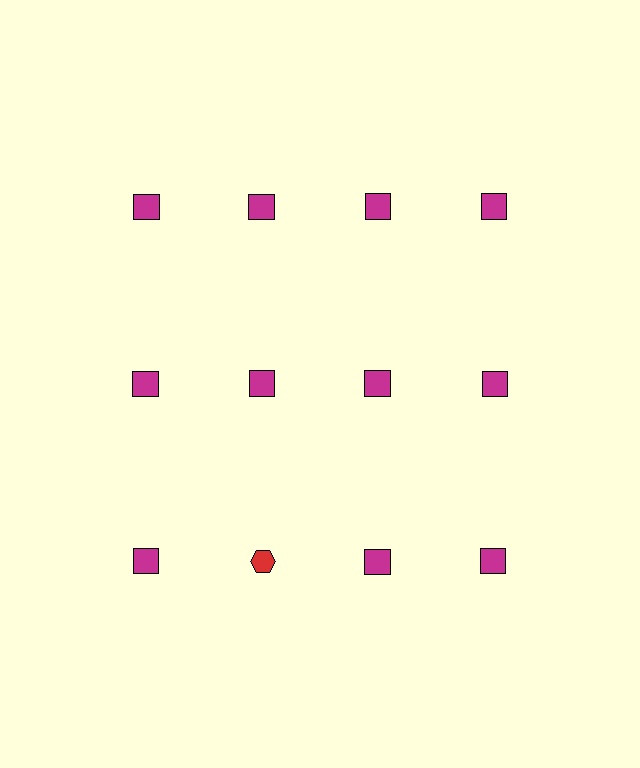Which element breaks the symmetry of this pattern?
The red hexagon in the third row, second from left column breaks the symmetry. All other shapes are magenta squares.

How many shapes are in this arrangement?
There are 12 shapes arranged in a grid pattern.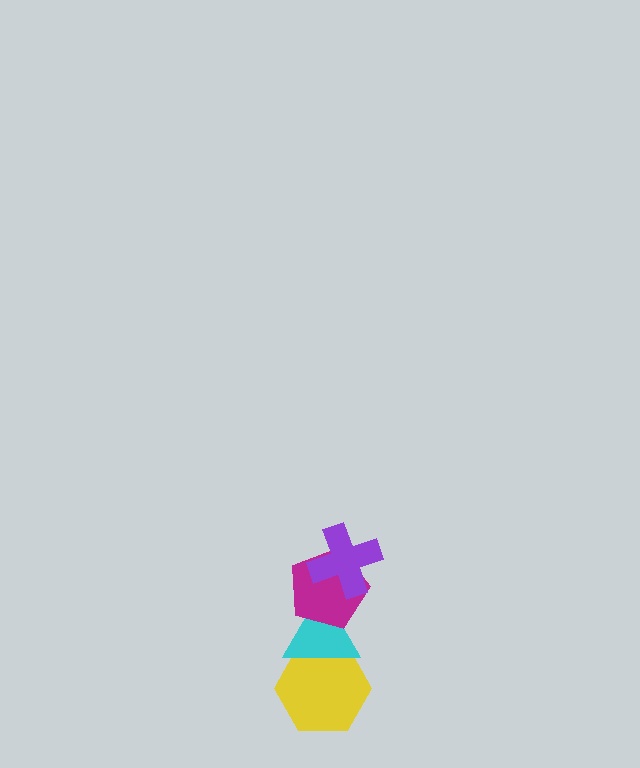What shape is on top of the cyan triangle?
The magenta pentagon is on top of the cyan triangle.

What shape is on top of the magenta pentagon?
The purple cross is on top of the magenta pentagon.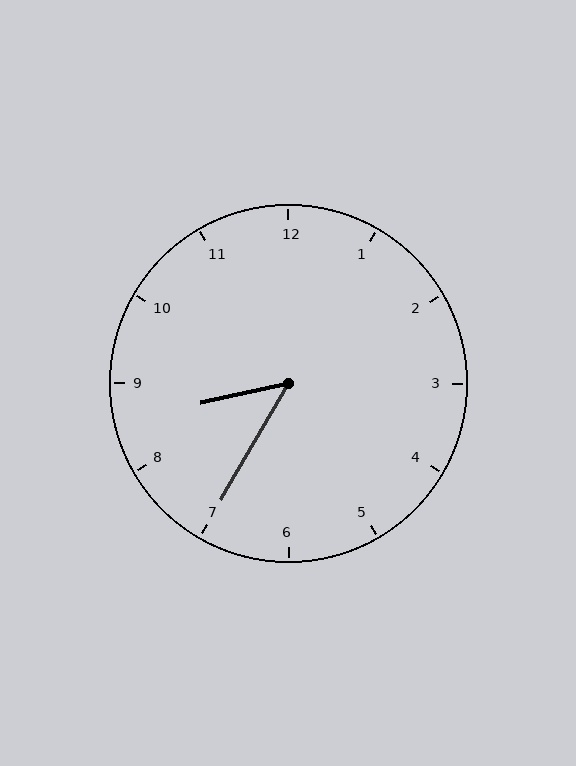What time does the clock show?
8:35.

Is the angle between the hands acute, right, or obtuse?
It is acute.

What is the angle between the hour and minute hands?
Approximately 48 degrees.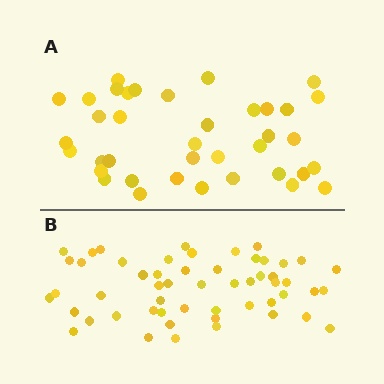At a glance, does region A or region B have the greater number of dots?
Region B (the bottom region) has more dots.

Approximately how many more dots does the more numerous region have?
Region B has approximately 15 more dots than region A.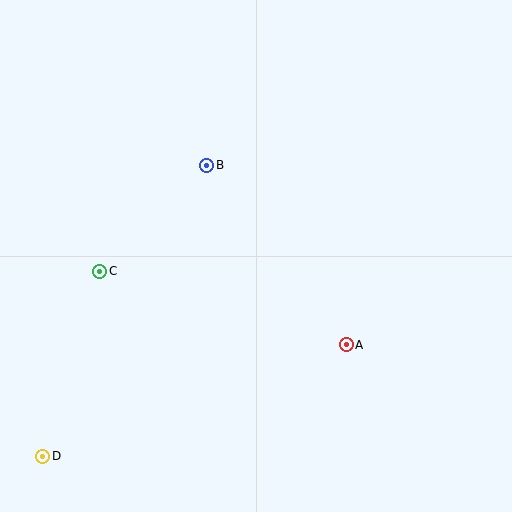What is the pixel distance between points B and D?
The distance between B and D is 334 pixels.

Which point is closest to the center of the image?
Point B at (207, 165) is closest to the center.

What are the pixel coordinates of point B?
Point B is at (207, 165).